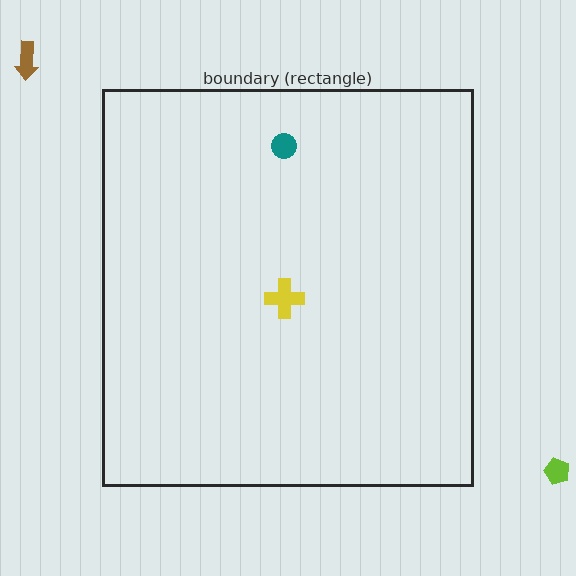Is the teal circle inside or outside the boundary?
Inside.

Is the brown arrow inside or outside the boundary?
Outside.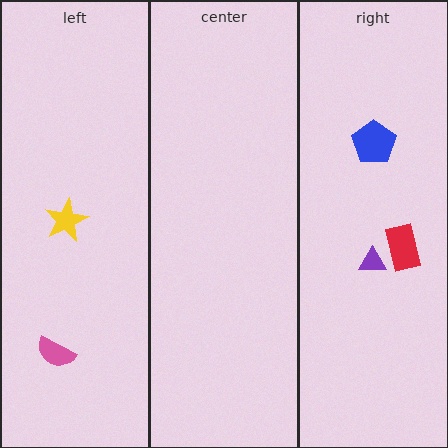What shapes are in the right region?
The purple triangle, the blue pentagon, the red rectangle.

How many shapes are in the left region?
2.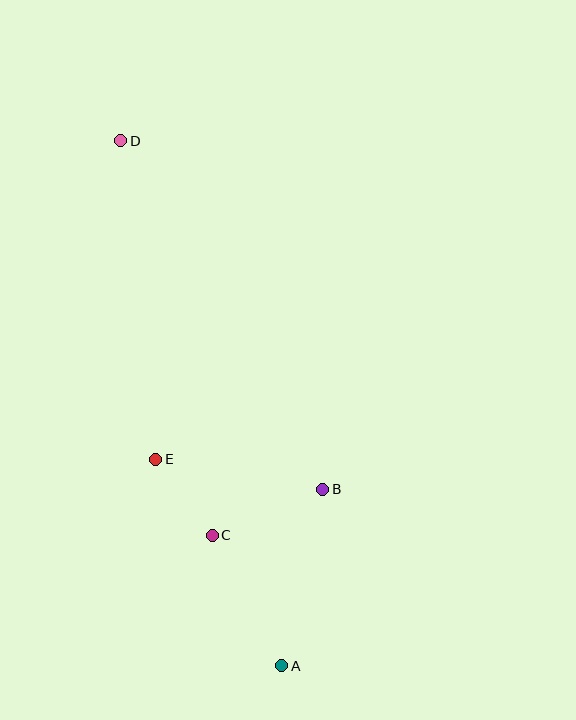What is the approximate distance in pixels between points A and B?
The distance between A and B is approximately 181 pixels.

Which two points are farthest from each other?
Points A and D are farthest from each other.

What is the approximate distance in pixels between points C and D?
The distance between C and D is approximately 406 pixels.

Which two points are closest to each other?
Points C and E are closest to each other.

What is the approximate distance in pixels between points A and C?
The distance between A and C is approximately 147 pixels.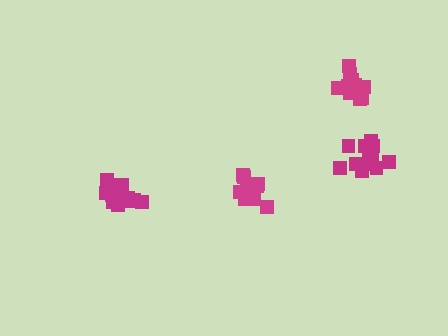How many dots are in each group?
Group 1: 10 dots, Group 2: 14 dots, Group 3: 11 dots, Group 4: 14 dots (49 total).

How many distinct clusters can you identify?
There are 4 distinct clusters.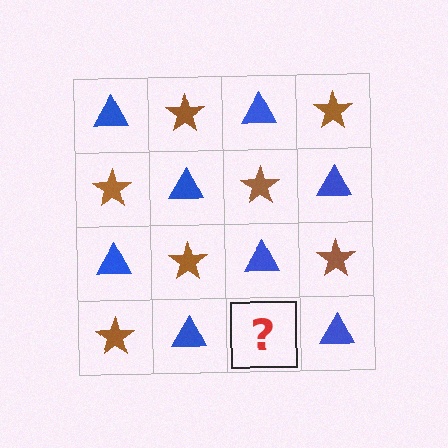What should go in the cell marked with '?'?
The missing cell should contain a brown star.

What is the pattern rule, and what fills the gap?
The rule is that it alternates blue triangle and brown star in a checkerboard pattern. The gap should be filled with a brown star.